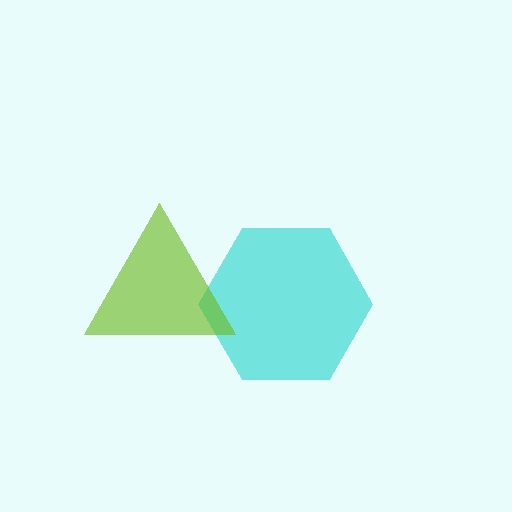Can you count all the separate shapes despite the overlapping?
Yes, there are 2 separate shapes.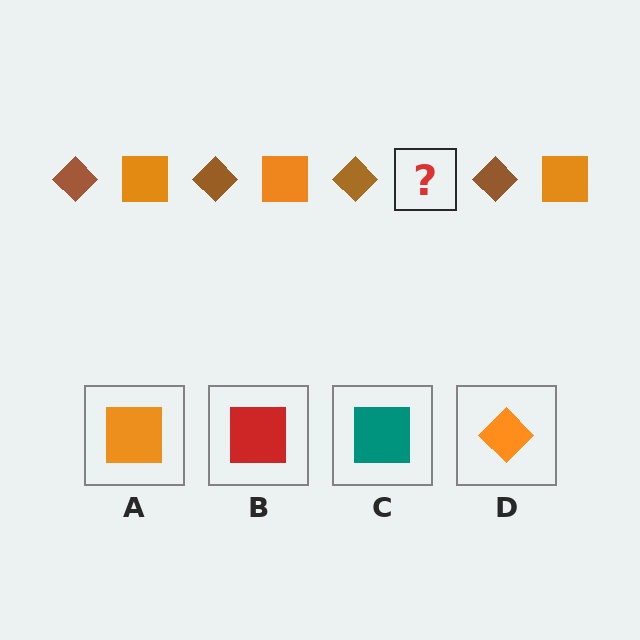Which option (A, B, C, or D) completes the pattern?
A.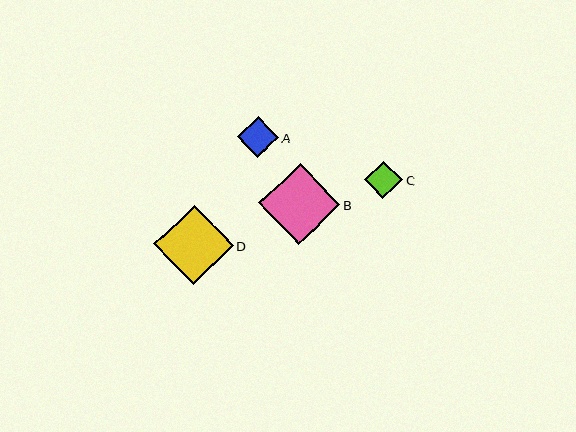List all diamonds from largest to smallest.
From largest to smallest: B, D, A, C.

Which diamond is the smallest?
Diamond C is the smallest with a size of approximately 38 pixels.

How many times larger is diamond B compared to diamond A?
Diamond B is approximately 2.0 times the size of diamond A.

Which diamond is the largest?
Diamond B is the largest with a size of approximately 81 pixels.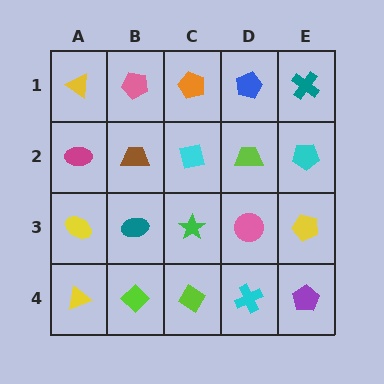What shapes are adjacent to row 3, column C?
A cyan square (row 2, column C), a lime diamond (row 4, column C), a teal ellipse (row 3, column B), a pink circle (row 3, column D).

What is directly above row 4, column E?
A yellow pentagon.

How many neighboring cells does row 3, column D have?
4.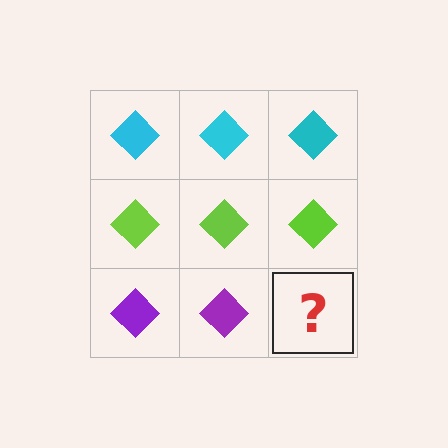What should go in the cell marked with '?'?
The missing cell should contain a purple diamond.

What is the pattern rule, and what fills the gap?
The rule is that each row has a consistent color. The gap should be filled with a purple diamond.